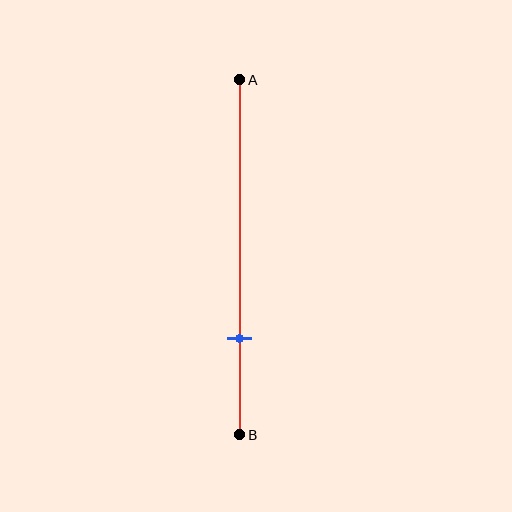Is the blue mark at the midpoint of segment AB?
No, the mark is at about 75% from A, not at the 50% midpoint.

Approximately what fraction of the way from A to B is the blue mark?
The blue mark is approximately 75% of the way from A to B.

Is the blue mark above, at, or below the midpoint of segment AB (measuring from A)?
The blue mark is below the midpoint of segment AB.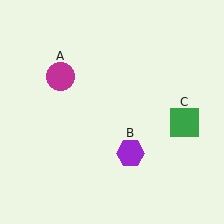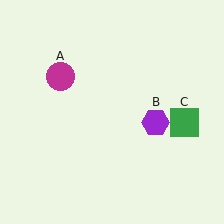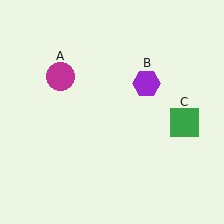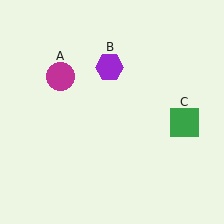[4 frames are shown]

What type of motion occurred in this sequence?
The purple hexagon (object B) rotated counterclockwise around the center of the scene.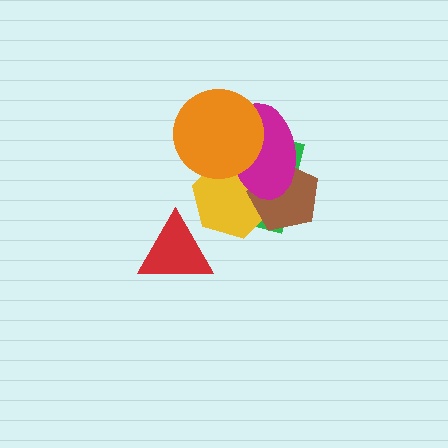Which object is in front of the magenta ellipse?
The orange circle is in front of the magenta ellipse.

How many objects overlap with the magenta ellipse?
4 objects overlap with the magenta ellipse.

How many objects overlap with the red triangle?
0 objects overlap with the red triangle.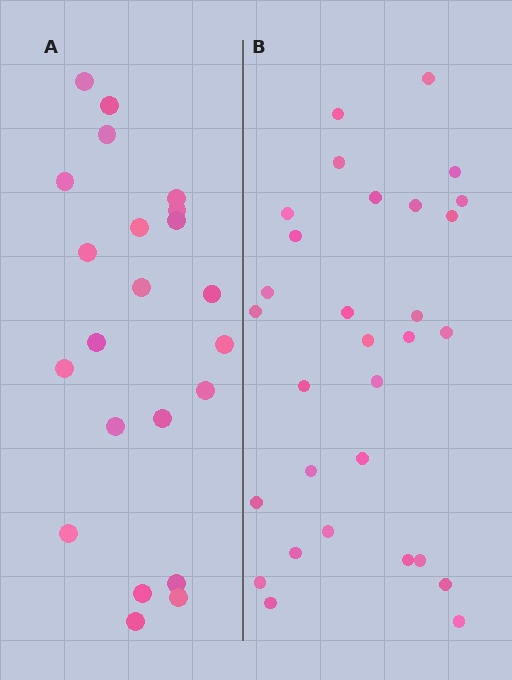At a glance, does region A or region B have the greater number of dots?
Region B (the right region) has more dots.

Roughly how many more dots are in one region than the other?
Region B has roughly 8 or so more dots than region A.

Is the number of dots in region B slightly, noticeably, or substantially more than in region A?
Region B has noticeably more, but not dramatically so. The ratio is roughly 1.4 to 1.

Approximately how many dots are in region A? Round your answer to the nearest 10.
About 20 dots. (The exact count is 22, which rounds to 20.)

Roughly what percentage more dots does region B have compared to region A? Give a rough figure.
About 35% more.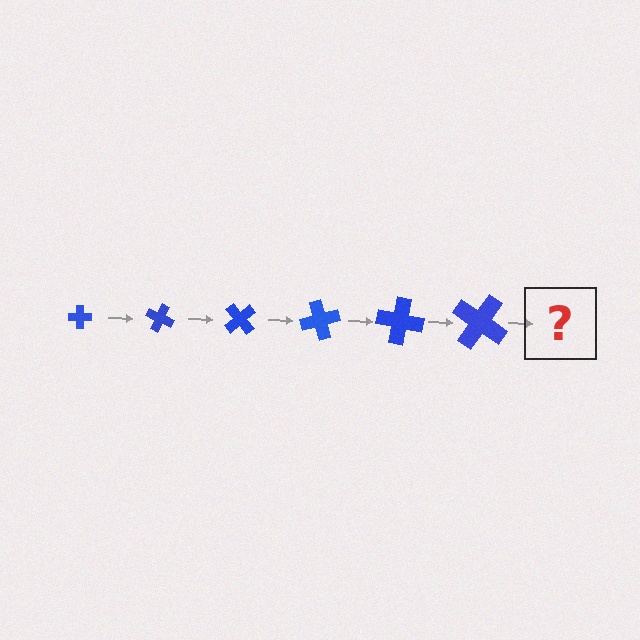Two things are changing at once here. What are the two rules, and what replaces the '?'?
The two rules are that the cross grows larger each step and it rotates 25 degrees each step. The '?' should be a cross, larger than the previous one and rotated 150 degrees from the start.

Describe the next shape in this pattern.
It should be a cross, larger than the previous one and rotated 150 degrees from the start.